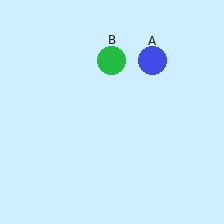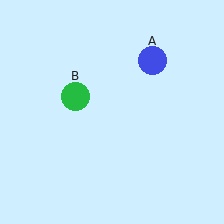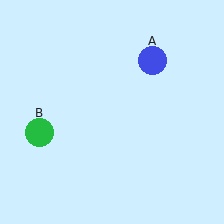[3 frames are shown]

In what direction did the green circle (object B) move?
The green circle (object B) moved down and to the left.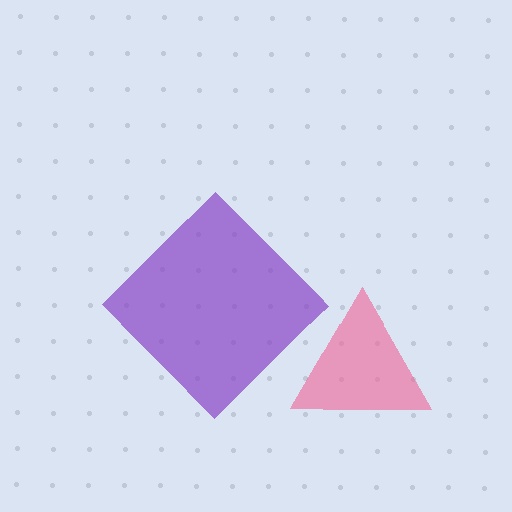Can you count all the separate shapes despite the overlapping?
Yes, there are 2 separate shapes.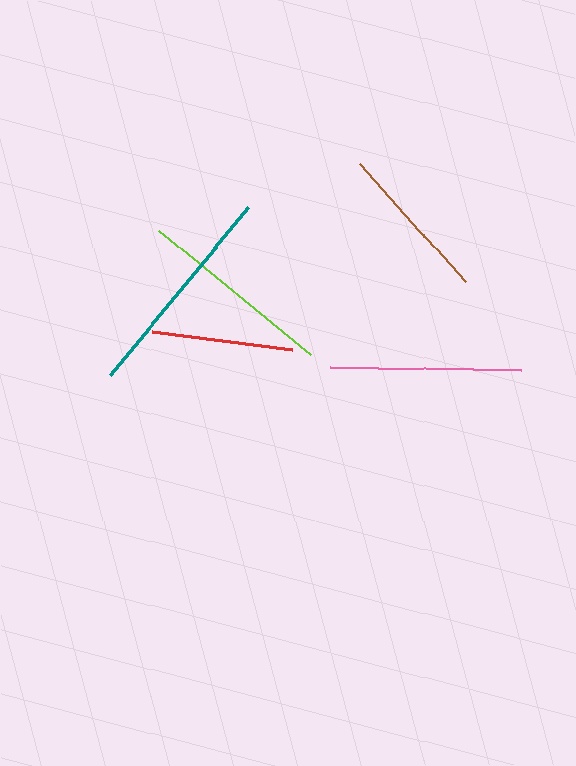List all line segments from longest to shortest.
From longest to shortest: teal, lime, pink, brown, red.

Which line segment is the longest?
The teal line is the longest at approximately 217 pixels.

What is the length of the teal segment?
The teal segment is approximately 217 pixels long.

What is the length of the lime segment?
The lime segment is approximately 196 pixels long.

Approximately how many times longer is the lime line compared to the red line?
The lime line is approximately 1.4 times the length of the red line.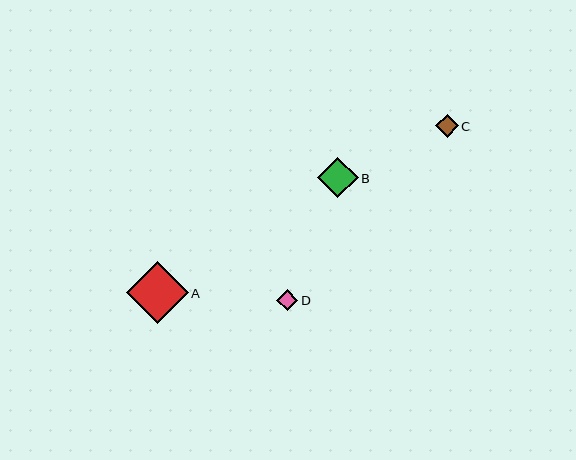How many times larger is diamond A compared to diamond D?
Diamond A is approximately 2.8 times the size of diamond D.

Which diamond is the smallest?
Diamond D is the smallest with a size of approximately 22 pixels.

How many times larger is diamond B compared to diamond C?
Diamond B is approximately 1.8 times the size of diamond C.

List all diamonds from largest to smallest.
From largest to smallest: A, B, C, D.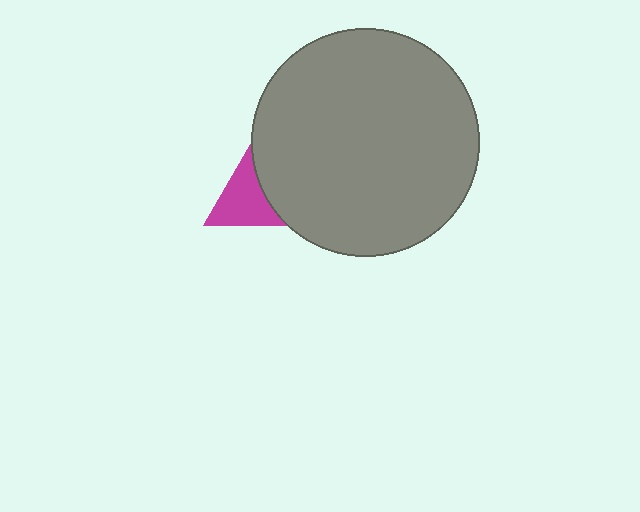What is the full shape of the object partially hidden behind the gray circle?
The partially hidden object is a magenta triangle.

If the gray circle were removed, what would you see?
You would see the complete magenta triangle.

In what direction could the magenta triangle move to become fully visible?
The magenta triangle could move left. That would shift it out from behind the gray circle entirely.